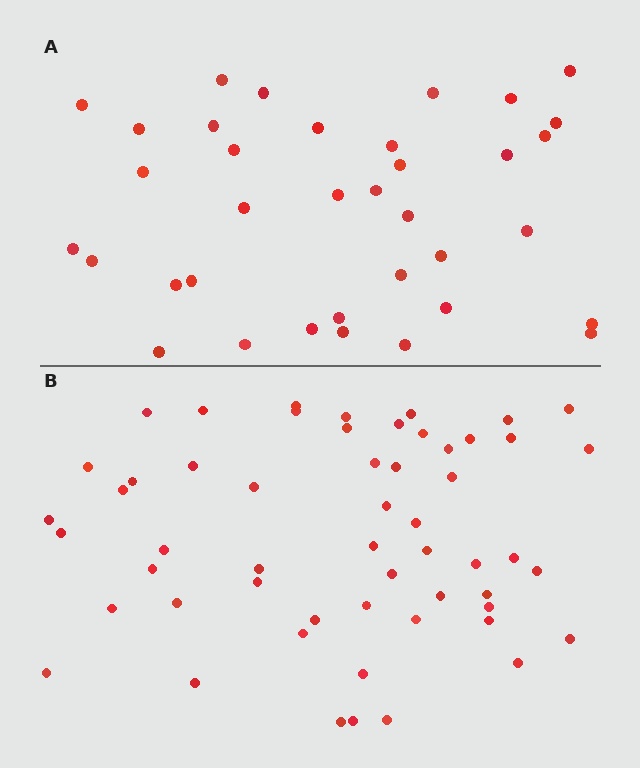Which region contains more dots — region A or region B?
Region B (the bottom region) has more dots.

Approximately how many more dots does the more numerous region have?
Region B has approximately 20 more dots than region A.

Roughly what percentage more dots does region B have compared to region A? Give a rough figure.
About 55% more.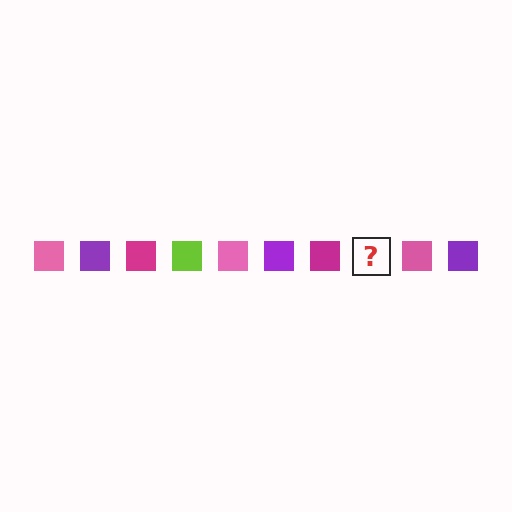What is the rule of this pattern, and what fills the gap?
The rule is that the pattern cycles through pink, purple, magenta, lime squares. The gap should be filled with a lime square.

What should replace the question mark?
The question mark should be replaced with a lime square.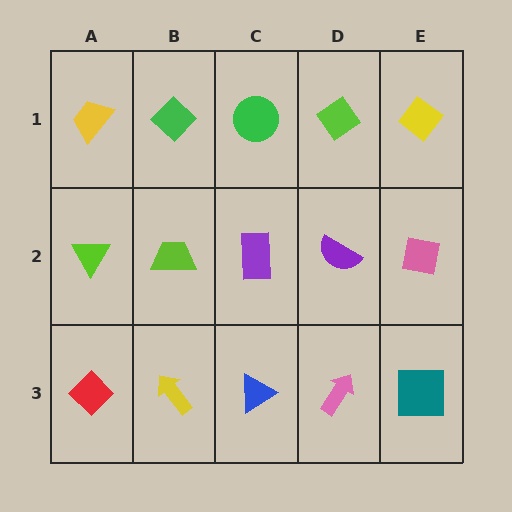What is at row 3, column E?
A teal square.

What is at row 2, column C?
A purple rectangle.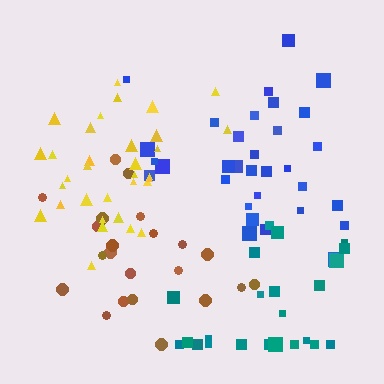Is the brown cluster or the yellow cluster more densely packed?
Yellow.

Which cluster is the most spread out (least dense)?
Teal.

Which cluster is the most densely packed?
Yellow.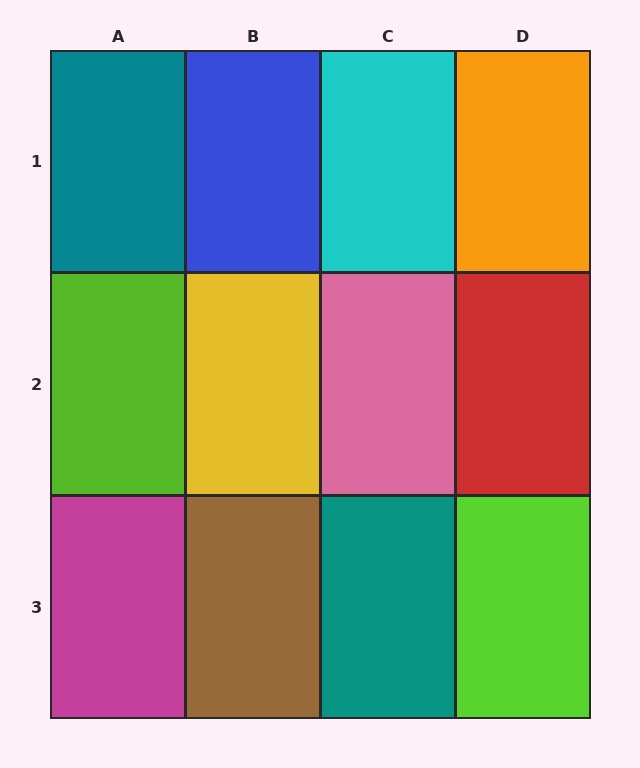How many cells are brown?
1 cell is brown.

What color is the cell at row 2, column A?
Lime.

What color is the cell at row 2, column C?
Pink.